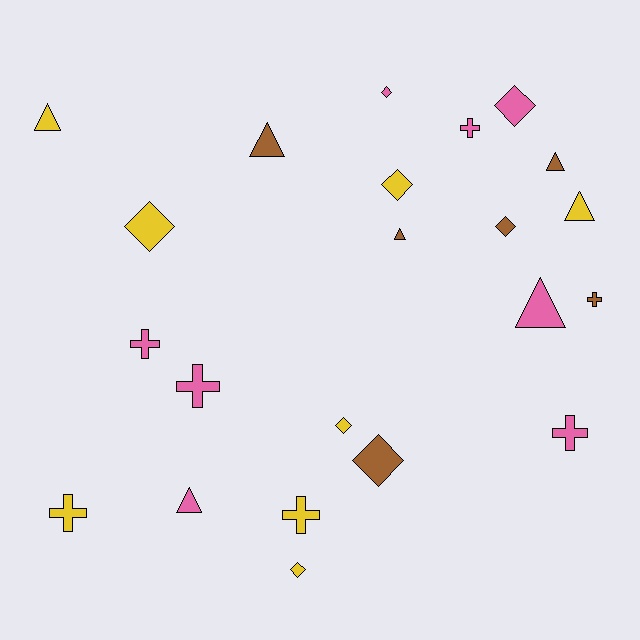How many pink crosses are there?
There are 4 pink crosses.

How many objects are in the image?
There are 22 objects.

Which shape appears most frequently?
Diamond, with 8 objects.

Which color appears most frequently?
Yellow, with 8 objects.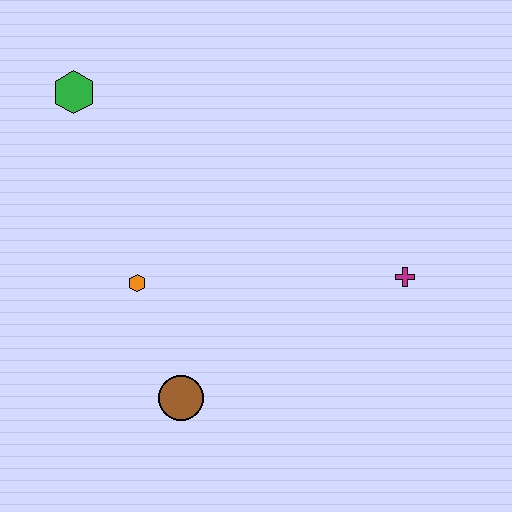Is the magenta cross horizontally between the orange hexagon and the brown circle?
No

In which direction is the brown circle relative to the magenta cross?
The brown circle is to the left of the magenta cross.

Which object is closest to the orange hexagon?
The brown circle is closest to the orange hexagon.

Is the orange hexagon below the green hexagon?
Yes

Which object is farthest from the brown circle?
The green hexagon is farthest from the brown circle.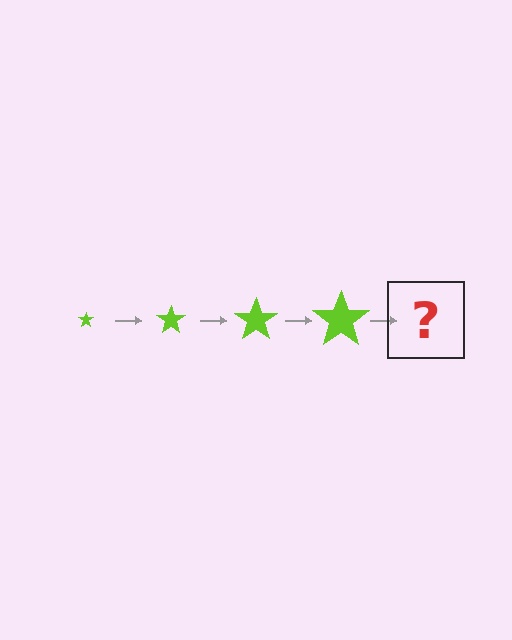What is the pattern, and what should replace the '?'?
The pattern is that the star gets progressively larger each step. The '?' should be a lime star, larger than the previous one.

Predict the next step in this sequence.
The next step is a lime star, larger than the previous one.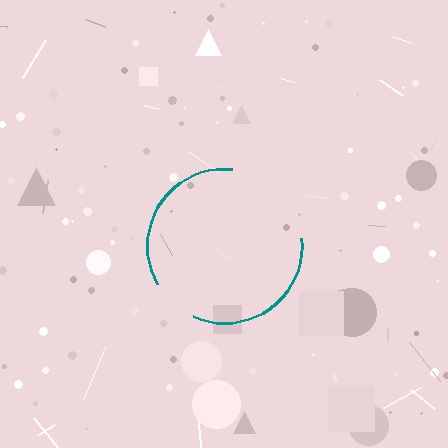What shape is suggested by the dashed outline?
The dashed outline suggests a circle.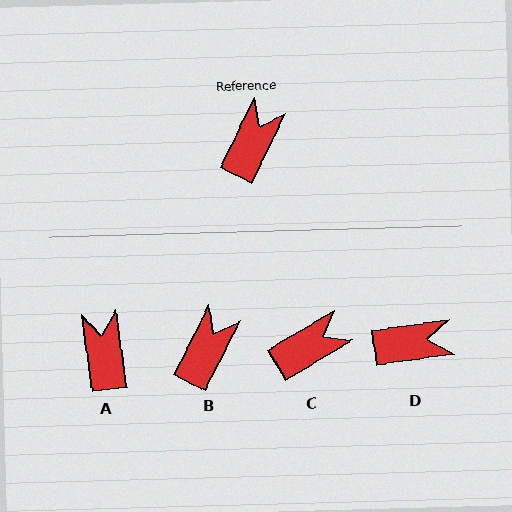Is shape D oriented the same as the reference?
No, it is off by about 55 degrees.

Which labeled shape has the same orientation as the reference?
B.